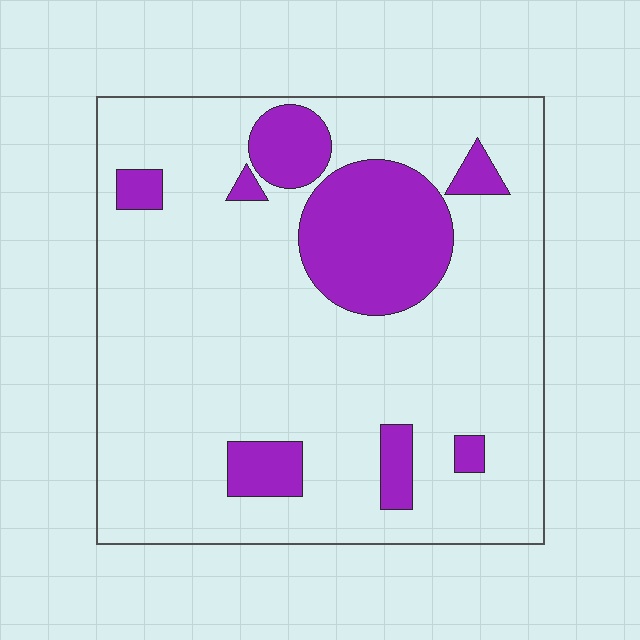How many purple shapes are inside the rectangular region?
8.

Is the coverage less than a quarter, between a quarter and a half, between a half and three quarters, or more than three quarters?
Less than a quarter.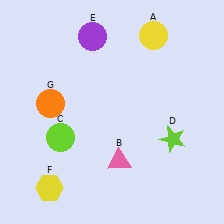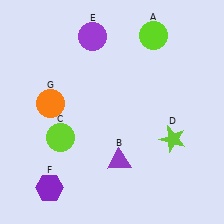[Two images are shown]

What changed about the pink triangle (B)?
In Image 1, B is pink. In Image 2, it changed to purple.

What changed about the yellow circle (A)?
In Image 1, A is yellow. In Image 2, it changed to lime.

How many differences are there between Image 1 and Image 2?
There are 3 differences between the two images.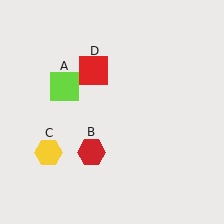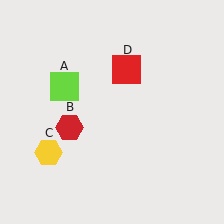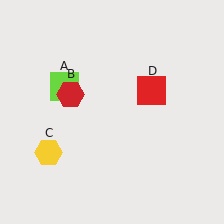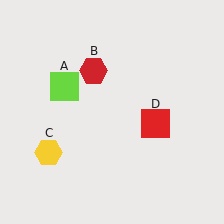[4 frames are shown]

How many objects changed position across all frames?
2 objects changed position: red hexagon (object B), red square (object D).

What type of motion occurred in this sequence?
The red hexagon (object B), red square (object D) rotated clockwise around the center of the scene.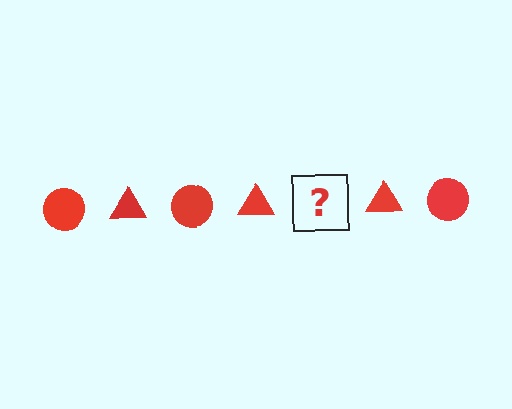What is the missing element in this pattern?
The missing element is a red circle.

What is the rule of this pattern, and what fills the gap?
The rule is that the pattern cycles through circle, triangle shapes in red. The gap should be filled with a red circle.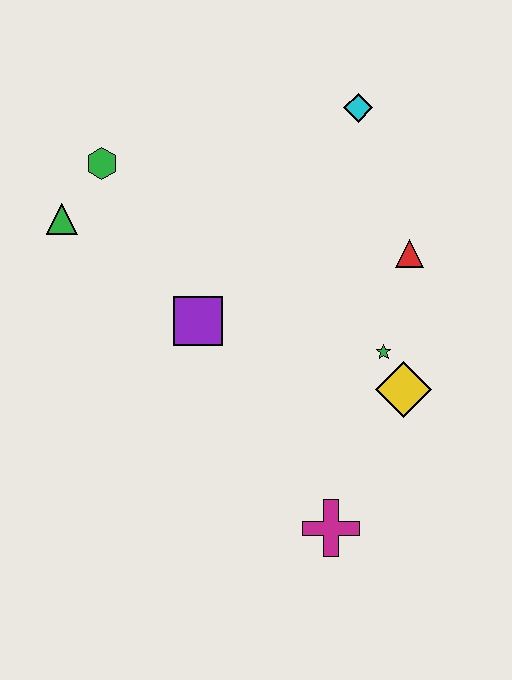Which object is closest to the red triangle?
The green star is closest to the red triangle.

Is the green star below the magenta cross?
No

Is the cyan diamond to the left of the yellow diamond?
Yes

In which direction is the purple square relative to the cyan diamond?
The purple square is below the cyan diamond.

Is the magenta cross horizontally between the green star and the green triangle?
Yes